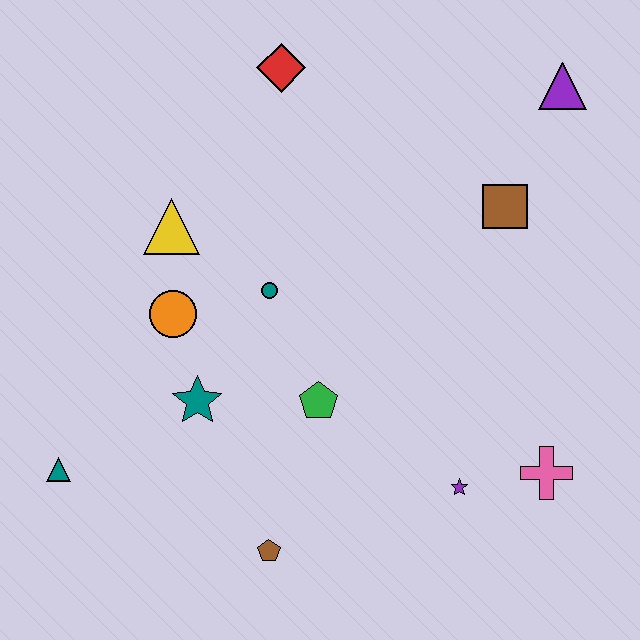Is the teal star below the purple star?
No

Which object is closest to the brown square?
The purple triangle is closest to the brown square.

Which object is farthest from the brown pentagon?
The purple triangle is farthest from the brown pentagon.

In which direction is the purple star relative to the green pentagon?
The purple star is to the right of the green pentagon.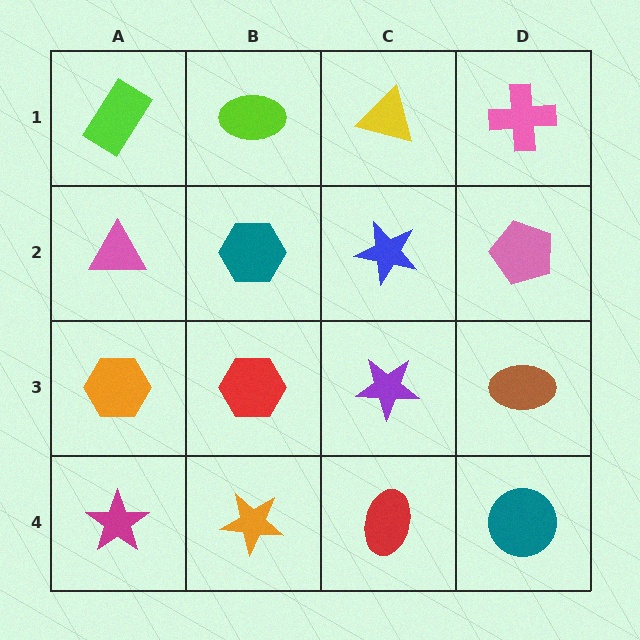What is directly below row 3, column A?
A magenta star.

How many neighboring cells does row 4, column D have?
2.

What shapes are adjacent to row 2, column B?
A lime ellipse (row 1, column B), a red hexagon (row 3, column B), a pink triangle (row 2, column A), a blue star (row 2, column C).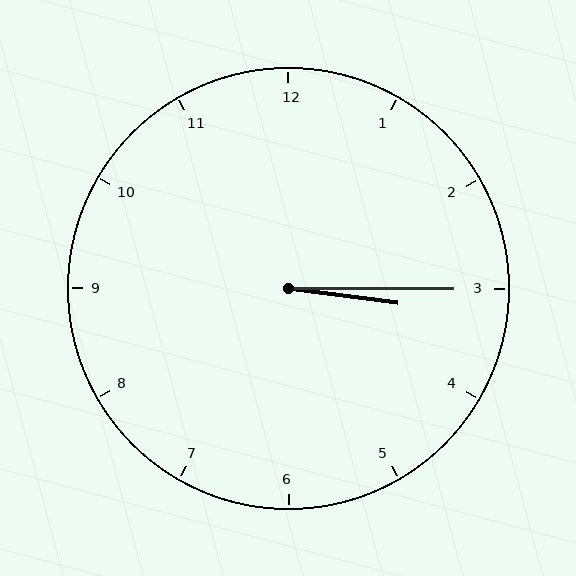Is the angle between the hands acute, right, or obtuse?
It is acute.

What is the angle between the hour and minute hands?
Approximately 8 degrees.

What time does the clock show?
3:15.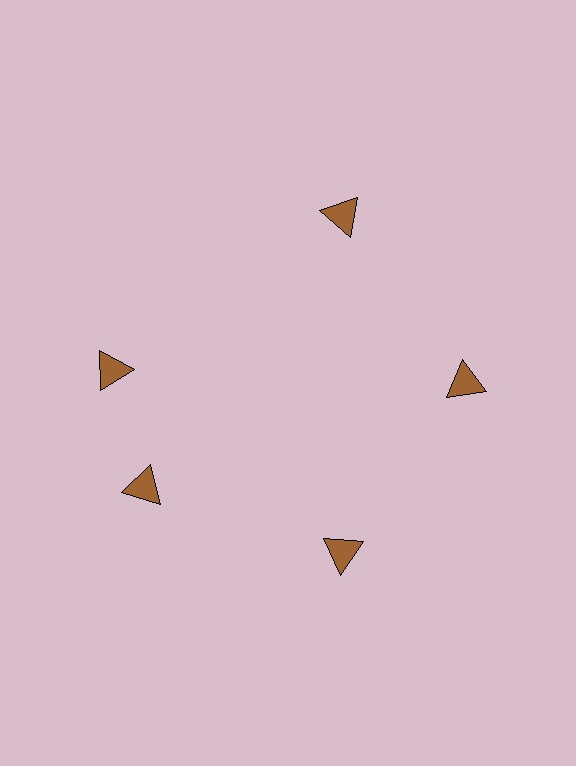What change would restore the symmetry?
The symmetry would be restored by rotating it back into even spacing with its neighbors so that all 5 triangles sit at equal angles and equal distance from the center.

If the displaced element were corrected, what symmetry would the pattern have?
It would have 5-fold rotational symmetry — the pattern would map onto itself every 72 degrees.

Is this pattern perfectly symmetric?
No. The 5 brown triangles are arranged in a ring, but one element near the 10 o'clock position is rotated out of alignment along the ring, breaking the 5-fold rotational symmetry.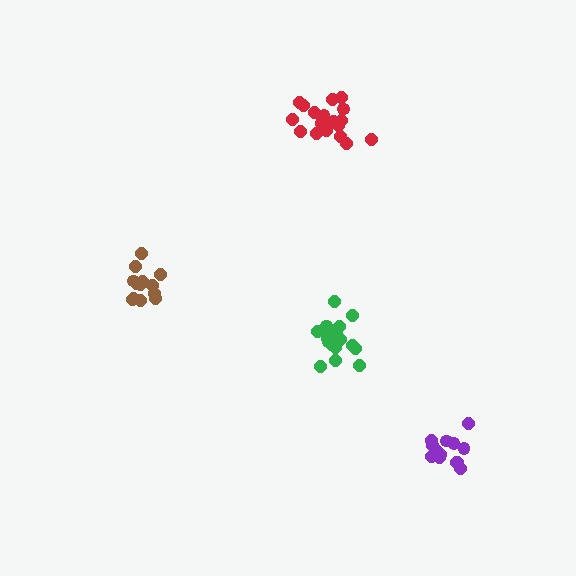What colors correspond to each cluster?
The clusters are colored: brown, green, red, purple.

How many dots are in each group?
Group 1: 13 dots, Group 2: 18 dots, Group 3: 19 dots, Group 4: 13 dots (63 total).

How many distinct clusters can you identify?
There are 4 distinct clusters.